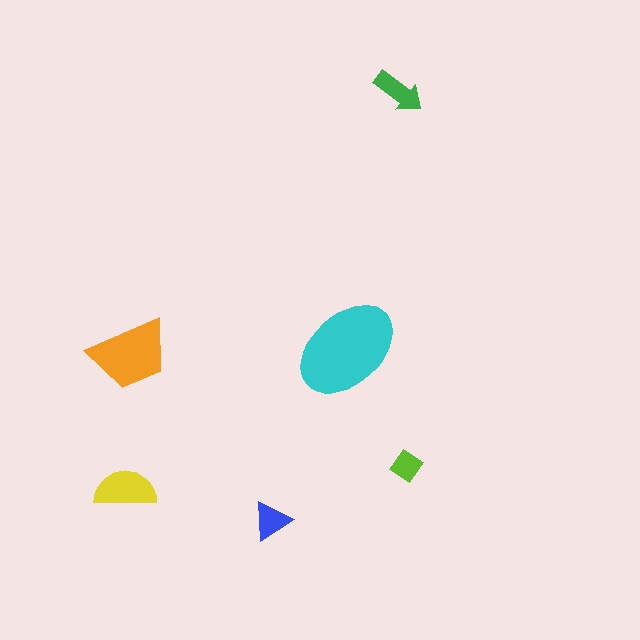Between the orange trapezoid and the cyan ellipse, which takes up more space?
The cyan ellipse.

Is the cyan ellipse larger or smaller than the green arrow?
Larger.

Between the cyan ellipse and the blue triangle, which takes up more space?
The cyan ellipse.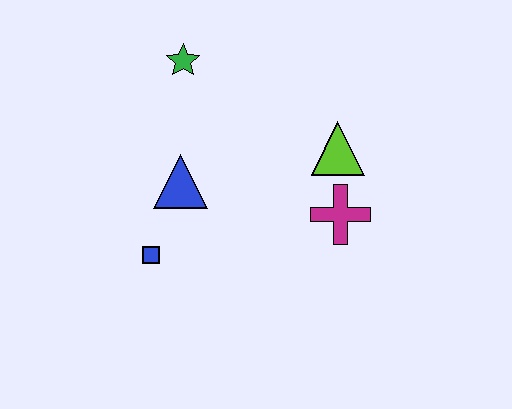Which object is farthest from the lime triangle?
The blue square is farthest from the lime triangle.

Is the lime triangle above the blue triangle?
Yes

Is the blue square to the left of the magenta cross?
Yes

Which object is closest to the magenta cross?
The lime triangle is closest to the magenta cross.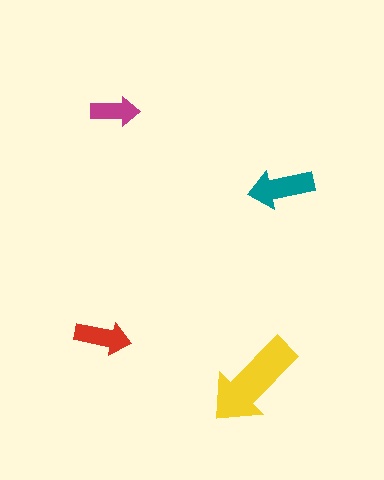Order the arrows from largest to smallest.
the yellow one, the teal one, the red one, the magenta one.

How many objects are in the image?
There are 4 objects in the image.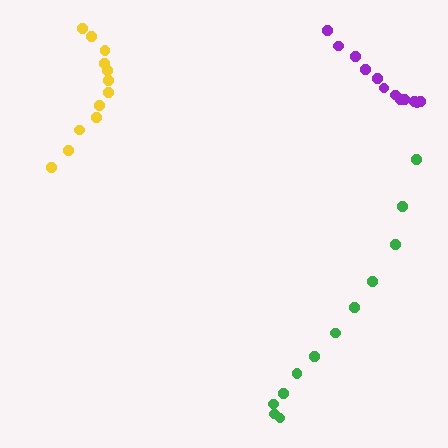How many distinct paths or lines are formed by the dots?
There are 3 distinct paths.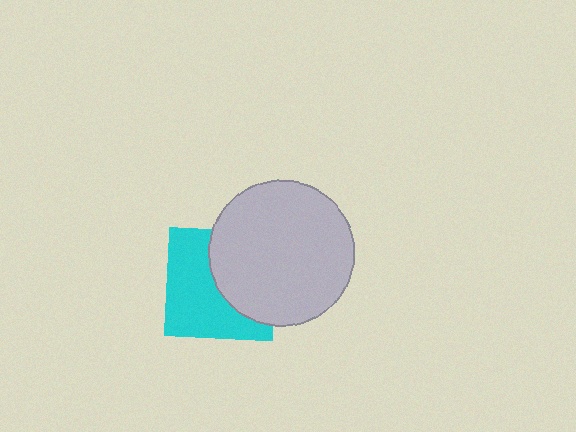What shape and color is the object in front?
The object in front is a light gray circle.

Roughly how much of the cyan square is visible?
About half of it is visible (roughly 55%).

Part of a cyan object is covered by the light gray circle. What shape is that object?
It is a square.